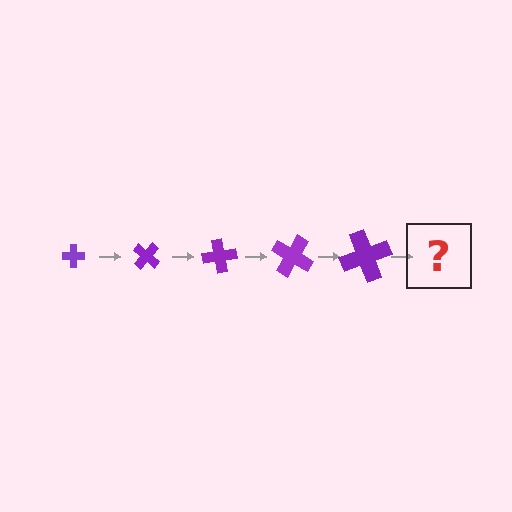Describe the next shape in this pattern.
It should be a cross, larger than the previous one and rotated 200 degrees from the start.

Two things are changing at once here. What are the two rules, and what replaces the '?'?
The two rules are that the cross grows larger each step and it rotates 40 degrees each step. The '?' should be a cross, larger than the previous one and rotated 200 degrees from the start.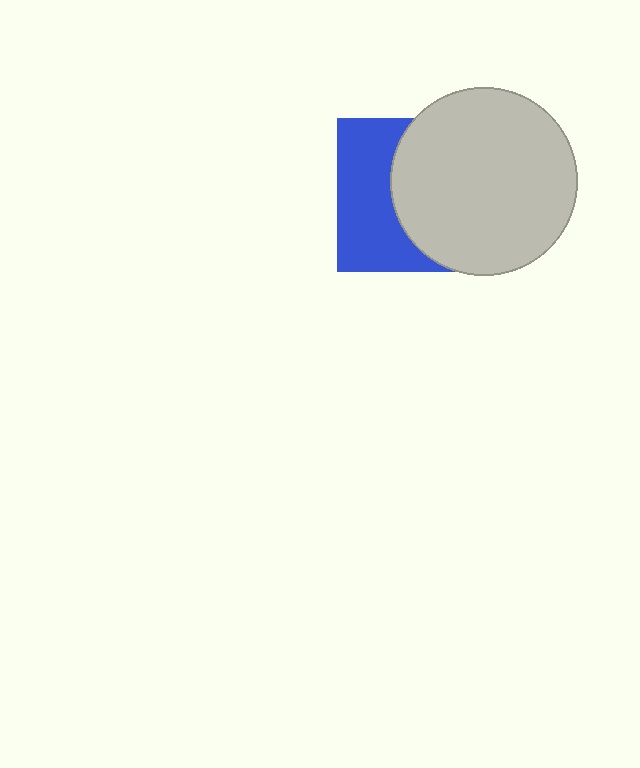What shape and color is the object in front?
The object in front is a light gray circle.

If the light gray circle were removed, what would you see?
You would see the complete blue square.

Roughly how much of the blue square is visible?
A small part of it is visible (roughly 43%).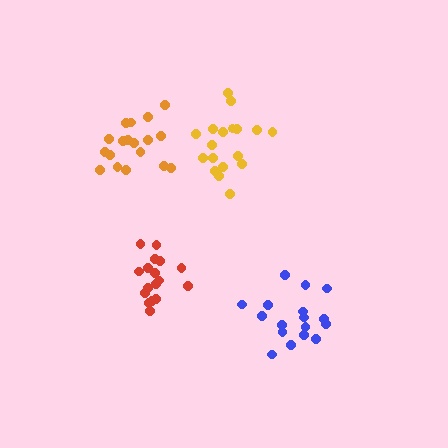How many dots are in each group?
Group 1: 17 dots, Group 2: 18 dots, Group 3: 17 dots, Group 4: 18 dots (70 total).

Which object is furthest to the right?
The blue cluster is rightmost.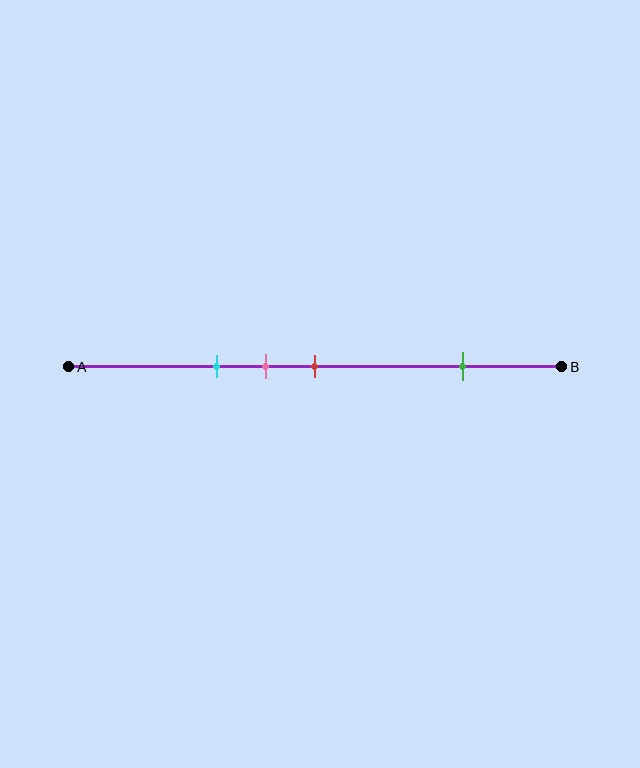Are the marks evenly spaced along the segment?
No, the marks are not evenly spaced.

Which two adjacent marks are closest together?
The pink and red marks are the closest adjacent pair.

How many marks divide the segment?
There are 4 marks dividing the segment.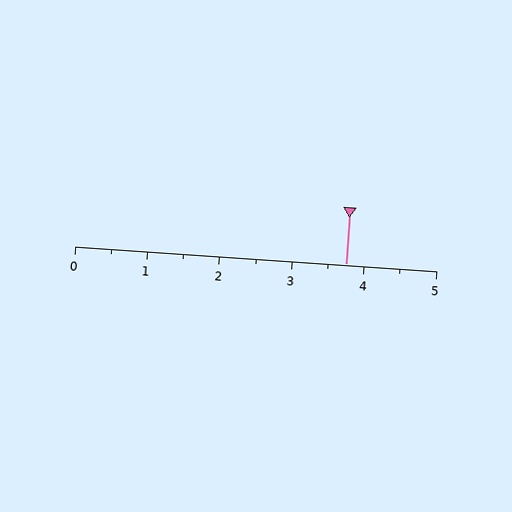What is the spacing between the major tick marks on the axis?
The major ticks are spaced 1 apart.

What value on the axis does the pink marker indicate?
The marker indicates approximately 3.8.